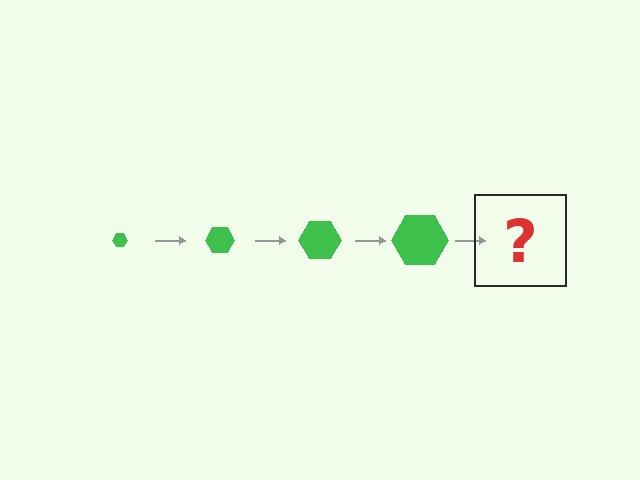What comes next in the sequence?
The next element should be a green hexagon, larger than the previous one.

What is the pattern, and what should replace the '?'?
The pattern is that the hexagon gets progressively larger each step. The '?' should be a green hexagon, larger than the previous one.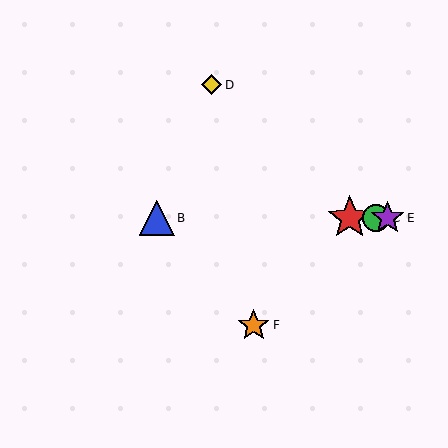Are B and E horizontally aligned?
Yes, both are at y≈218.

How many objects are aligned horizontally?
4 objects (A, B, C, E) are aligned horizontally.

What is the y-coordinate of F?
Object F is at y≈325.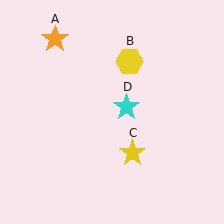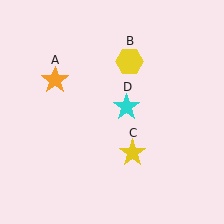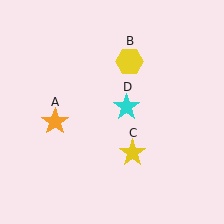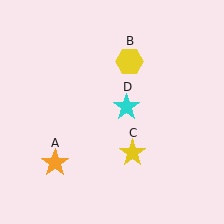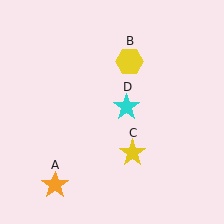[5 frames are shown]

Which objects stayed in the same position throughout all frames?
Yellow hexagon (object B) and yellow star (object C) and cyan star (object D) remained stationary.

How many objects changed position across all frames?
1 object changed position: orange star (object A).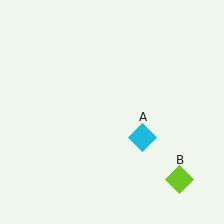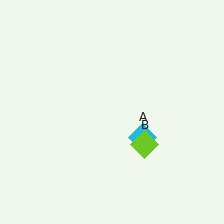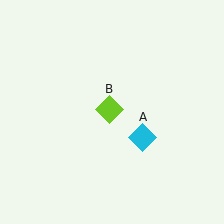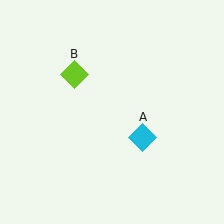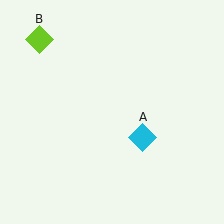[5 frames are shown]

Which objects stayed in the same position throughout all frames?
Cyan diamond (object A) remained stationary.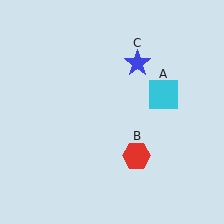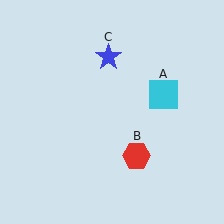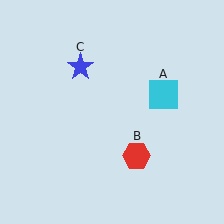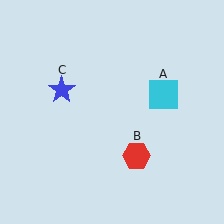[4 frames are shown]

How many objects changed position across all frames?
1 object changed position: blue star (object C).